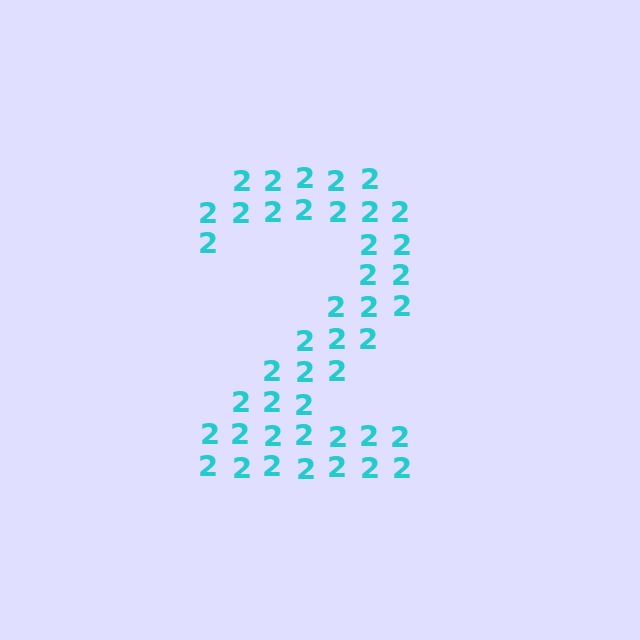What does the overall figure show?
The overall figure shows the digit 2.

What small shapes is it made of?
It is made of small digit 2's.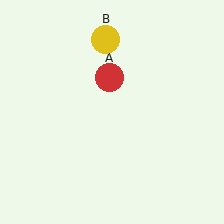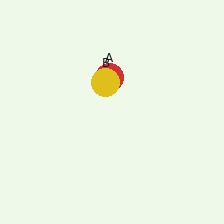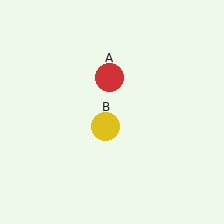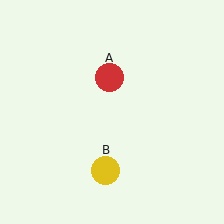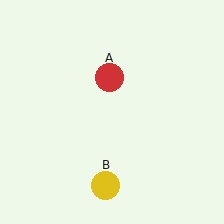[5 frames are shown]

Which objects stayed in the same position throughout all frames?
Red circle (object A) remained stationary.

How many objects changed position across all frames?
1 object changed position: yellow circle (object B).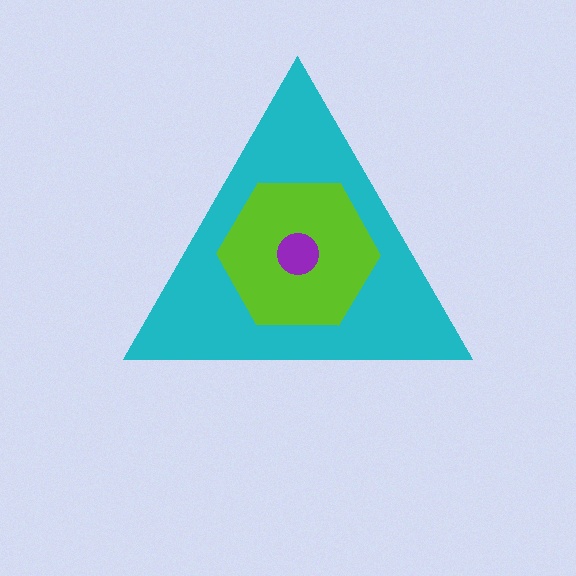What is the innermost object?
The purple circle.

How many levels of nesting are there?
3.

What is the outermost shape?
The cyan triangle.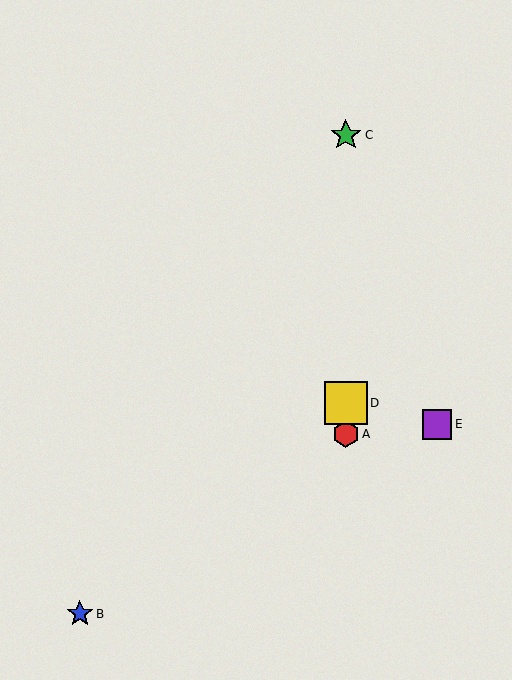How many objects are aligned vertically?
3 objects (A, C, D) are aligned vertically.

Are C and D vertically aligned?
Yes, both are at x≈346.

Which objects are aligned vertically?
Objects A, C, D are aligned vertically.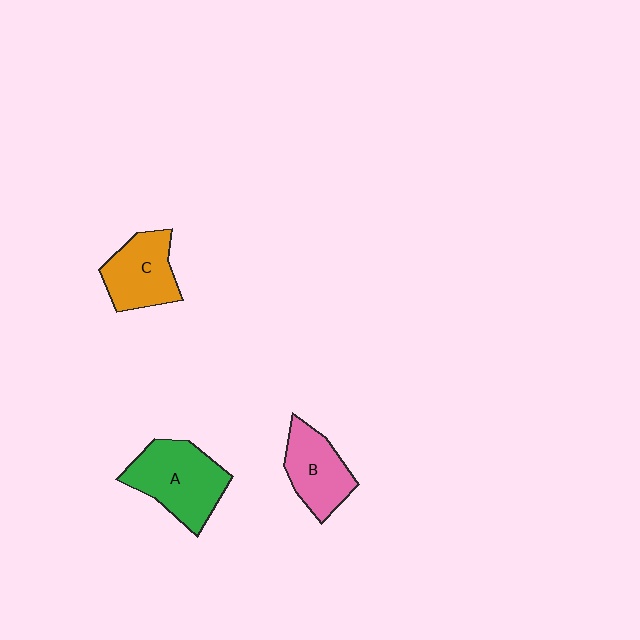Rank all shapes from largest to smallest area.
From largest to smallest: A (green), C (orange), B (pink).